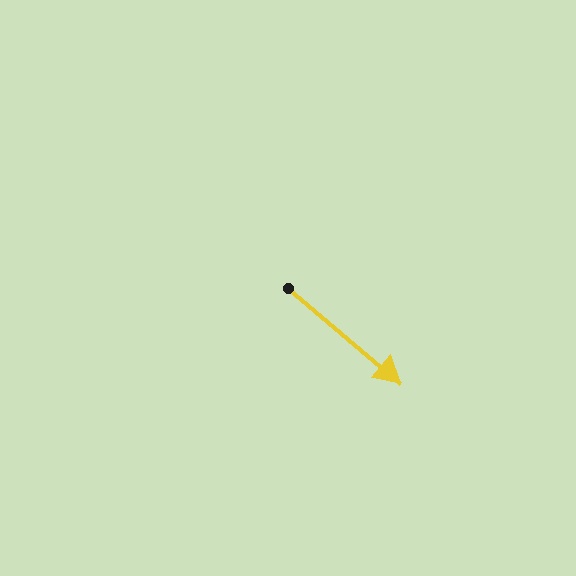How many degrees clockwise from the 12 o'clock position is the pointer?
Approximately 130 degrees.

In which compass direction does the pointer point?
Southeast.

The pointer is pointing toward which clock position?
Roughly 4 o'clock.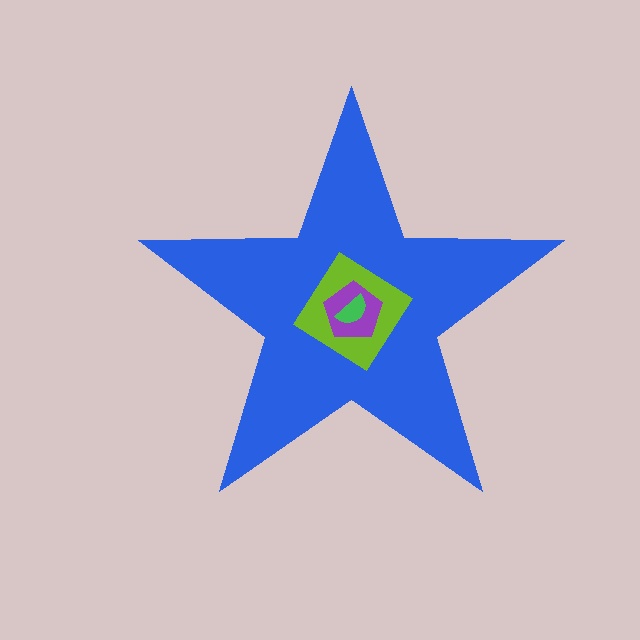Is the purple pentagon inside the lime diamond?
Yes.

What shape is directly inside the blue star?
The lime diamond.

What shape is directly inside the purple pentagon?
The green semicircle.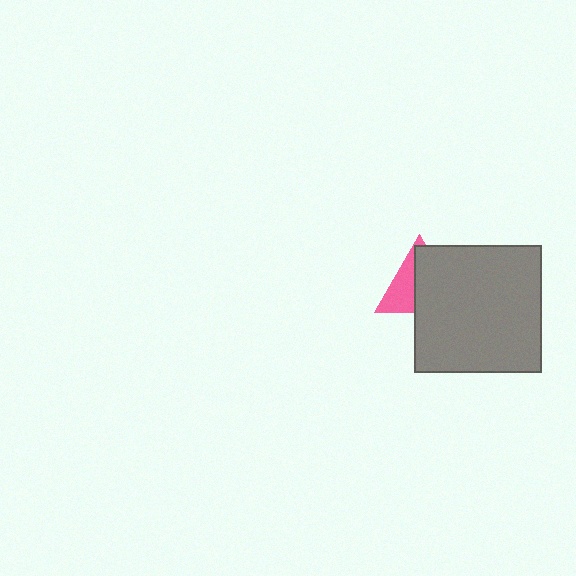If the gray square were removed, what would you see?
You would see the complete pink triangle.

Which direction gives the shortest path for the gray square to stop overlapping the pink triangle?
Moving right gives the shortest separation.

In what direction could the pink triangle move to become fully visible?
The pink triangle could move left. That would shift it out from behind the gray square entirely.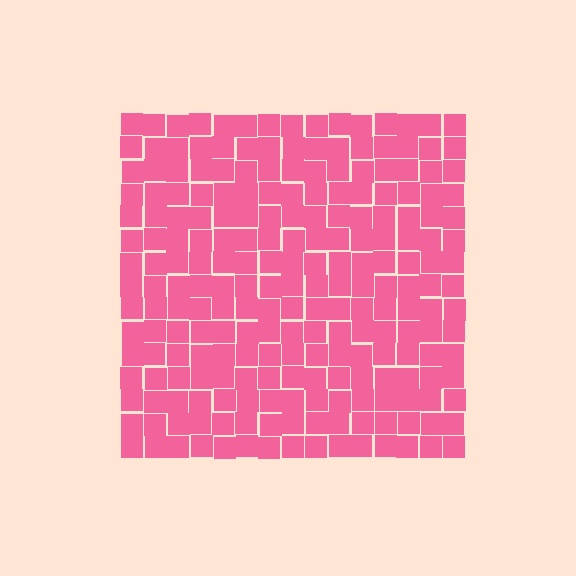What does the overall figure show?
The overall figure shows a square.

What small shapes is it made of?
It is made of small squares.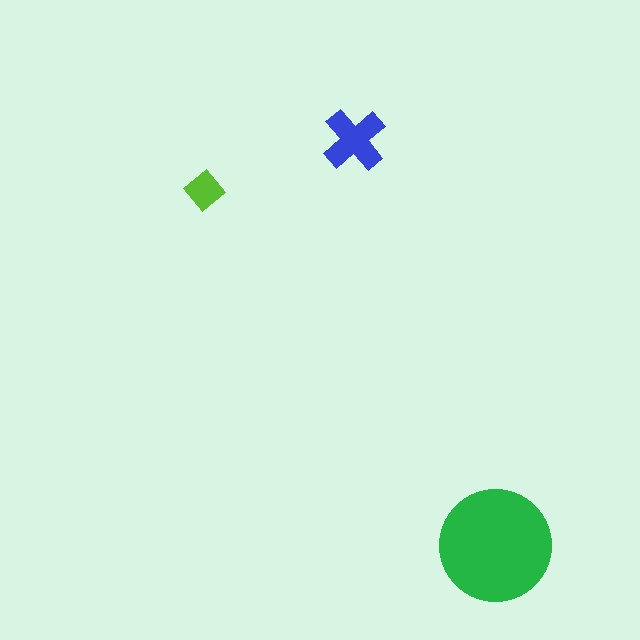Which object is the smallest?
The lime diamond.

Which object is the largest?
The green circle.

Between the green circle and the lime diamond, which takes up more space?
The green circle.